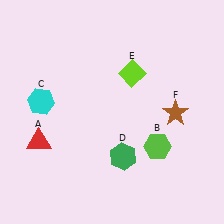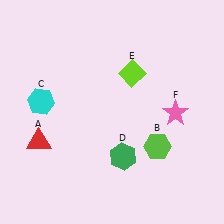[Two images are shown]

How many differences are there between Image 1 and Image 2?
There is 1 difference between the two images.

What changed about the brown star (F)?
In Image 1, F is brown. In Image 2, it changed to pink.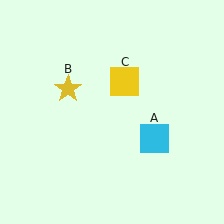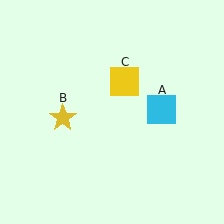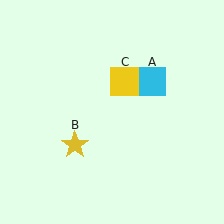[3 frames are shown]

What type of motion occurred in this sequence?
The cyan square (object A), yellow star (object B) rotated counterclockwise around the center of the scene.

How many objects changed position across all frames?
2 objects changed position: cyan square (object A), yellow star (object B).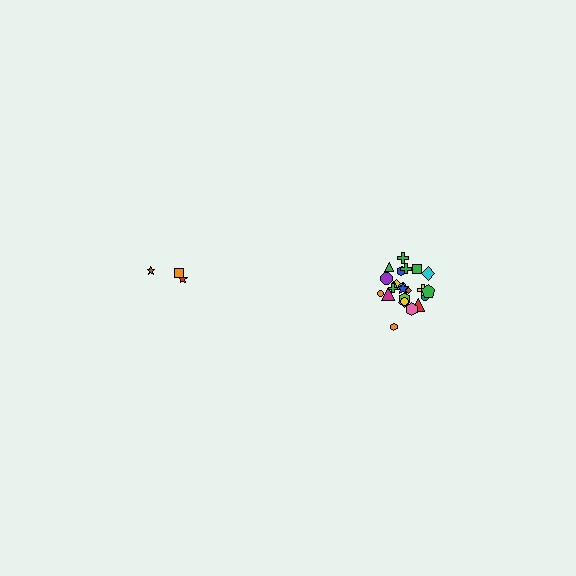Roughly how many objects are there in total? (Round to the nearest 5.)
Roughly 30 objects in total.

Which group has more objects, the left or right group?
The right group.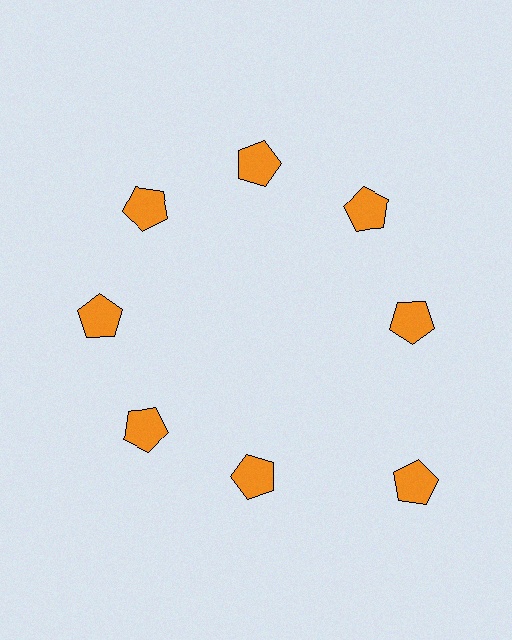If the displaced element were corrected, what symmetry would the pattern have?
It would have 8-fold rotational symmetry — the pattern would map onto itself every 45 degrees.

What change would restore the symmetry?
The symmetry would be restored by moving it inward, back onto the ring so that all 8 pentagons sit at equal angles and equal distance from the center.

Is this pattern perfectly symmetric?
No. The 8 orange pentagons are arranged in a ring, but one element near the 4 o'clock position is pushed outward from the center, breaking the 8-fold rotational symmetry.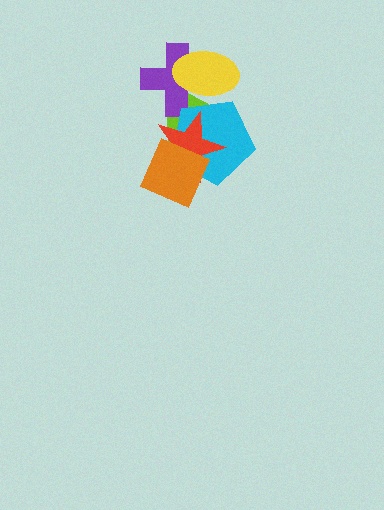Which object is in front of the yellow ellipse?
The cyan pentagon is in front of the yellow ellipse.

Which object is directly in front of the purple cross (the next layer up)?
The yellow ellipse is directly in front of the purple cross.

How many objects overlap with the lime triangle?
4 objects overlap with the lime triangle.